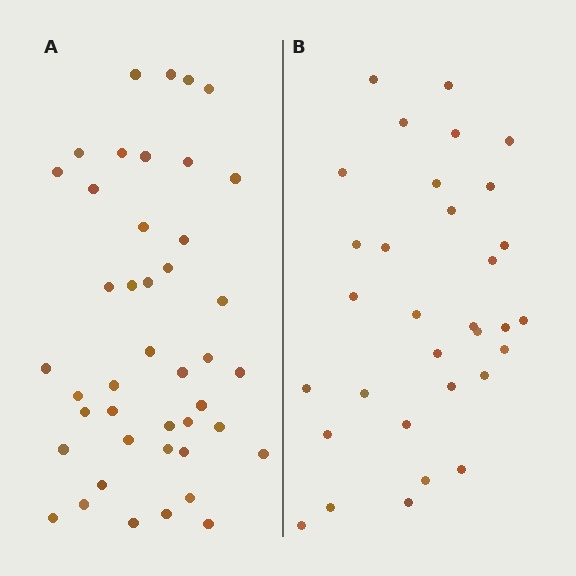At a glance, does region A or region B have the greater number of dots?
Region A (the left region) has more dots.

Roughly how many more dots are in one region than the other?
Region A has roughly 12 or so more dots than region B.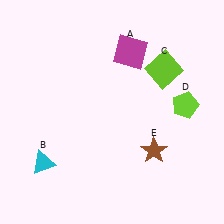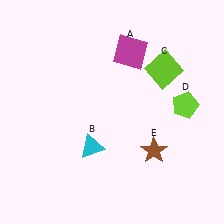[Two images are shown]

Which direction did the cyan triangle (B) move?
The cyan triangle (B) moved right.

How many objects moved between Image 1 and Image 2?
1 object moved between the two images.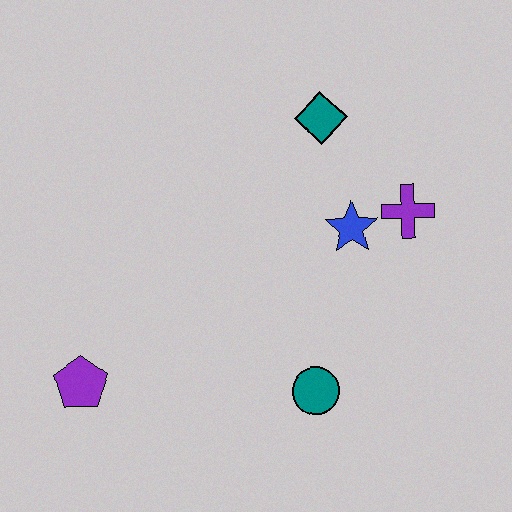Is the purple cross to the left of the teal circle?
No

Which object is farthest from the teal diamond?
The purple pentagon is farthest from the teal diamond.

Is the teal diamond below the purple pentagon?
No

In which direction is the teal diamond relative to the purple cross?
The teal diamond is above the purple cross.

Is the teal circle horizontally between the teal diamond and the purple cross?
No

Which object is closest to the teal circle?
The blue star is closest to the teal circle.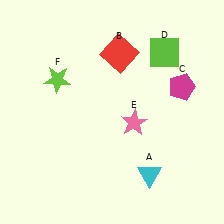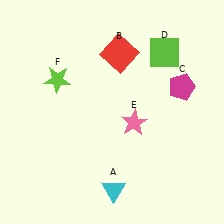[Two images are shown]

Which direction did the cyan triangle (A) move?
The cyan triangle (A) moved left.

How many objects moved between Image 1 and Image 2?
1 object moved between the two images.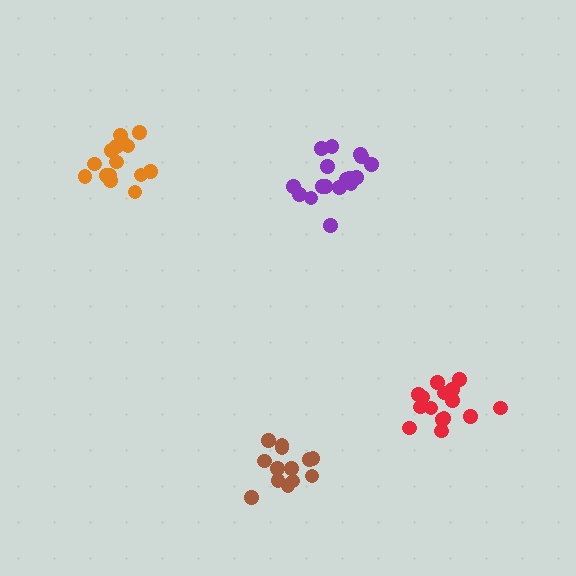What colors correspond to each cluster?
The clusters are colored: brown, purple, red, orange.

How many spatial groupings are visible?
There are 4 spatial groupings.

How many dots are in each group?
Group 1: 13 dots, Group 2: 18 dots, Group 3: 15 dots, Group 4: 15 dots (61 total).